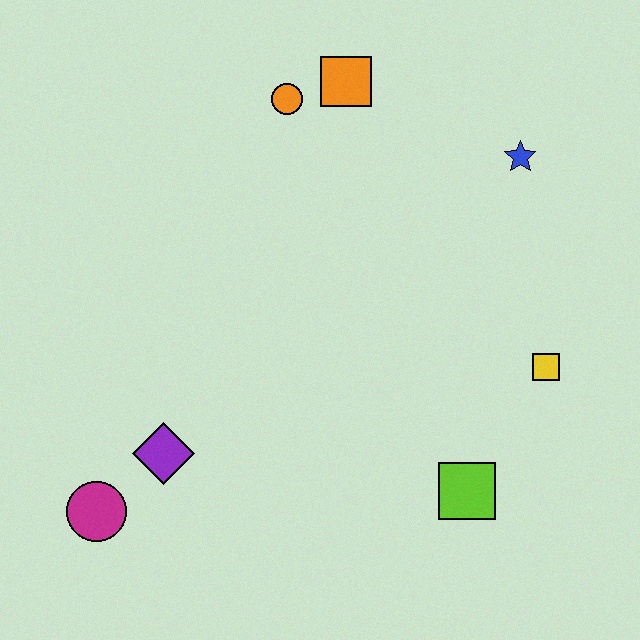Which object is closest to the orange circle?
The orange square is closest to the orange circle.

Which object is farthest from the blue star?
The magenta circle is farthest from the blue star.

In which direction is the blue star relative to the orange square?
The blue star is to the right of the orange square.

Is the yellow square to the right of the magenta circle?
Yes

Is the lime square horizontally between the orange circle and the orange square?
No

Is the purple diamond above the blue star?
No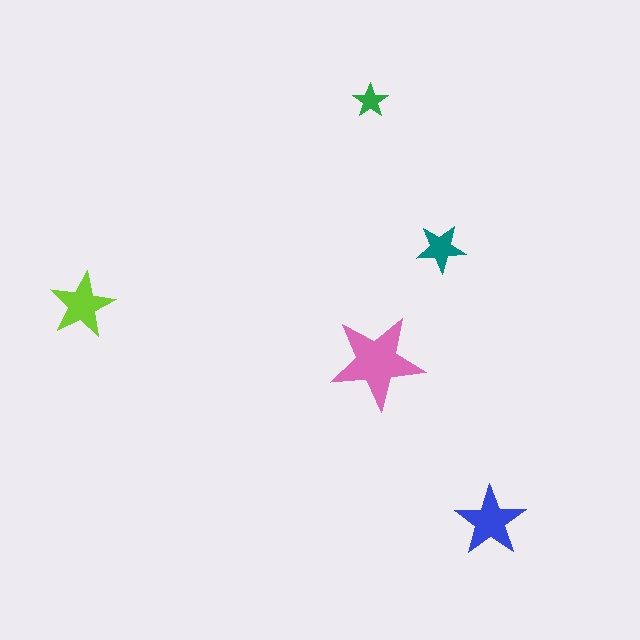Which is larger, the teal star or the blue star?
The blue one.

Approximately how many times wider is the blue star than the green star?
About 2 times wider.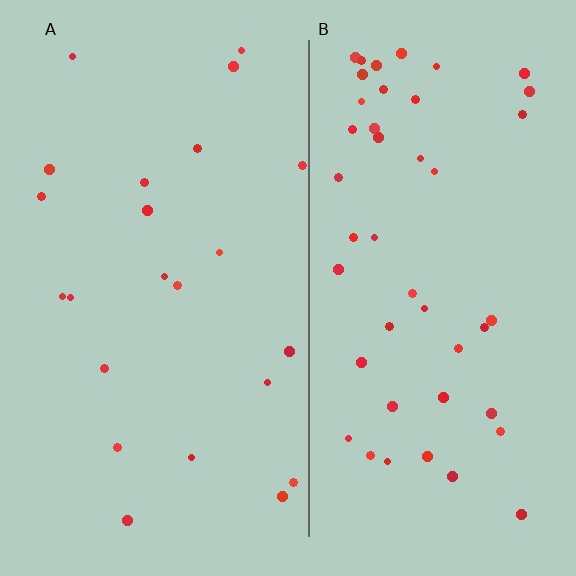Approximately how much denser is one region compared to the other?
Approximately 2.0× — region B over region A.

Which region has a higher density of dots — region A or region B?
B (the right).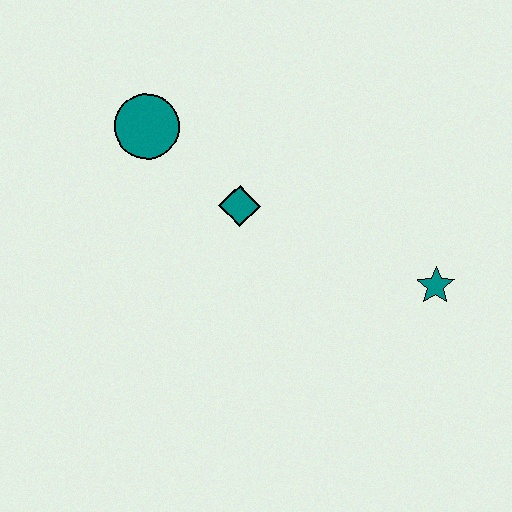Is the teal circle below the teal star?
No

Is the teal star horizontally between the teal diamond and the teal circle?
No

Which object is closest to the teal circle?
The teal diamond is closest to the teal circle.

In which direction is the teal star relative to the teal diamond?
The teal star is to the right of the teal diamond.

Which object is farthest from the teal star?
The teal circle is farthest from the teal star.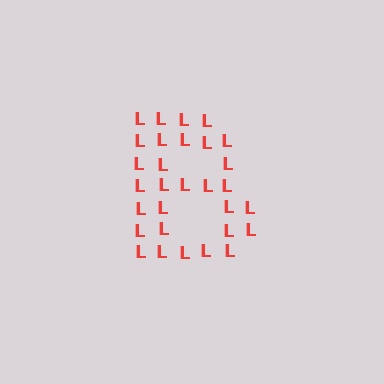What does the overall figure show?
The overall figure shows the letter B.